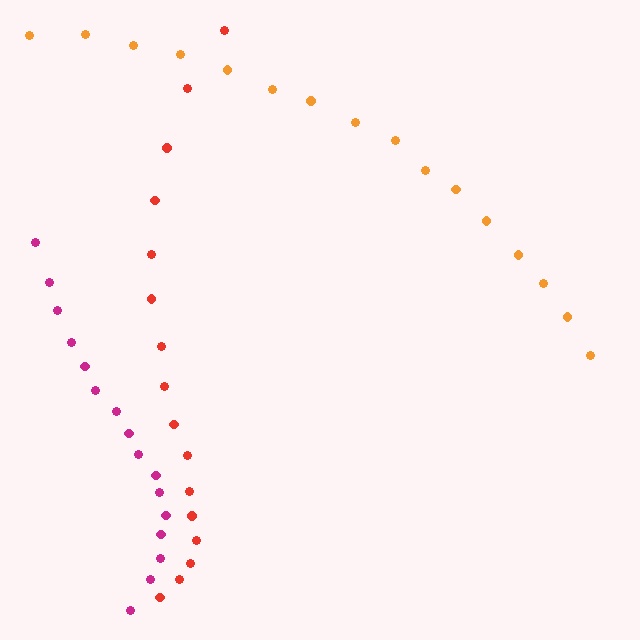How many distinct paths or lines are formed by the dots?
There are 3 distinct paths.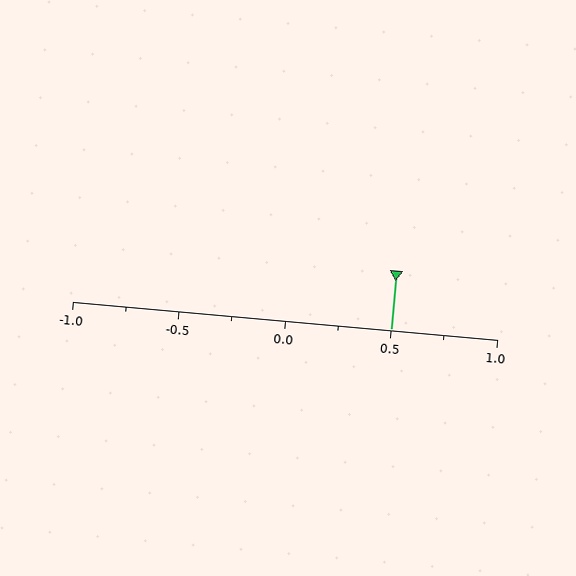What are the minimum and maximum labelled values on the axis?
The axis runs from -1.0 to 1.0.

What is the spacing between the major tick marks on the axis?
The major ticks are spaced 0.5 apart.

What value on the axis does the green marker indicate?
The marker indicates approximately 0.5.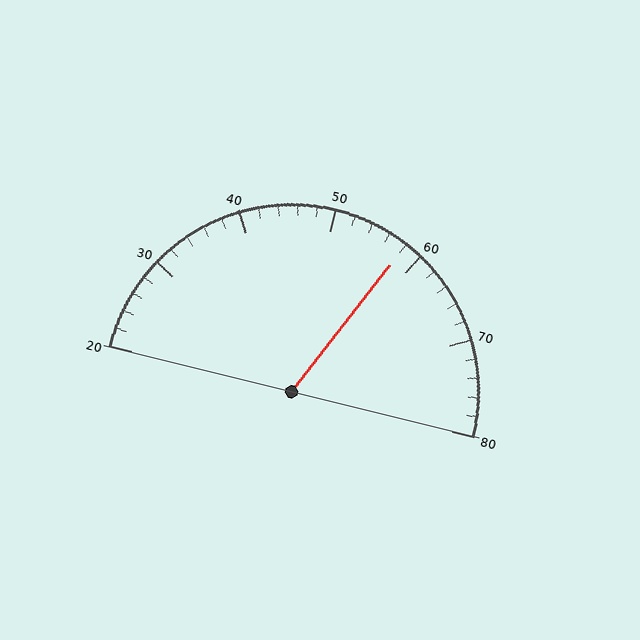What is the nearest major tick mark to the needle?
The nearest major tick mark is 60.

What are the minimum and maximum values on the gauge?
The gauge ranges from 20 to 80.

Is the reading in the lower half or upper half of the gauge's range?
The reading is in the upper half of the range (20 to 80).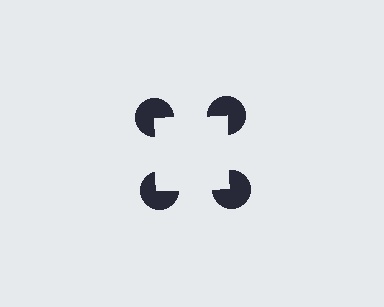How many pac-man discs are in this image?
There are 4 — one at each vertex of the illusory square.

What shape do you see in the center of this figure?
An illusory square — its edges are inferred from the aligned wedge cuts in the pac-man discs, not physically drawn.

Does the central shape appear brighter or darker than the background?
It typically appears slightly brighter than the background, even though no actual brightness change is drawn.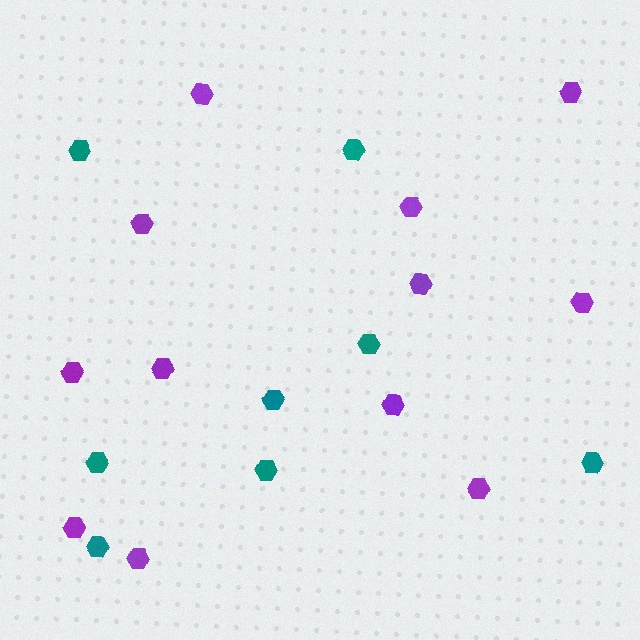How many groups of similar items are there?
There are 2 groups: one group of purple hexagons (12) and one group of teal hexagons (8).